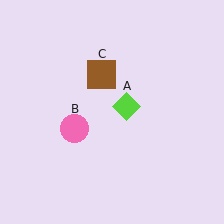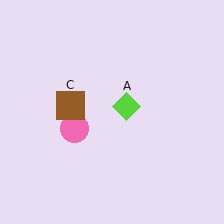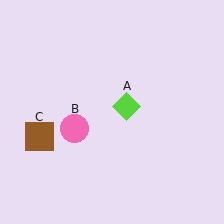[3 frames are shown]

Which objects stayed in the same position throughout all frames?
Lime diamond (object A) and pink circle (object B) remained stationary.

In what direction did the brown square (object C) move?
The brown square (object C) moved down and to the left.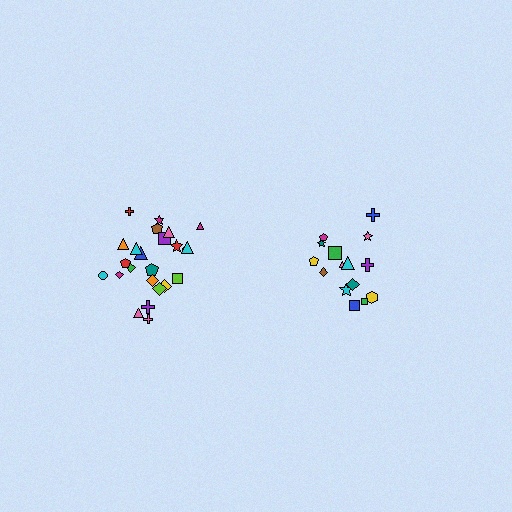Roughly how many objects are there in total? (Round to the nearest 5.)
Roughly 40 objects in total.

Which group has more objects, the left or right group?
The left group.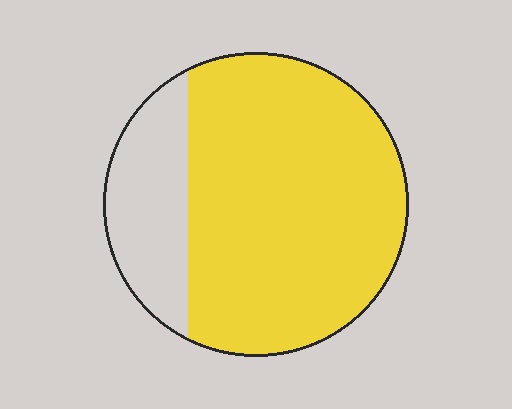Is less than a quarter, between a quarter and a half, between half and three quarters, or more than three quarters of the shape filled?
More than three quarters.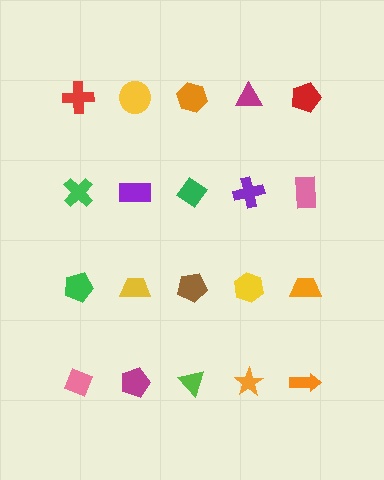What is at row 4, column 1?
A pink diamond.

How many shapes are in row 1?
5 shapes.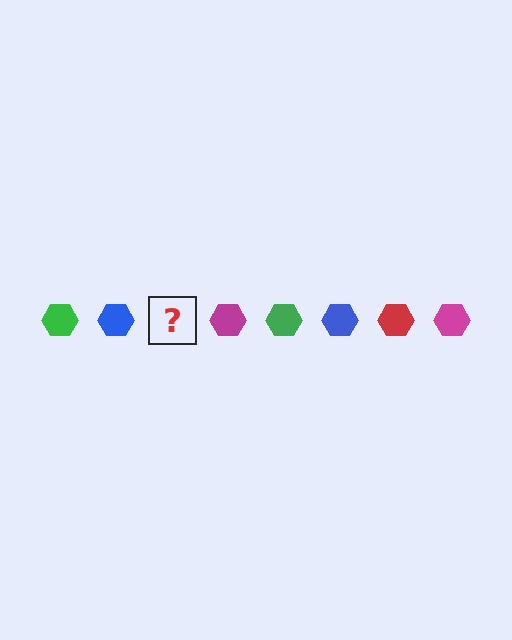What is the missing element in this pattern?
The missing element is a red hexagon.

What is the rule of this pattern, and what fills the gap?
The rule is that the pattern cycles through green, blue, red, magenta hexagons. The gap should be filled with a red hexagon.